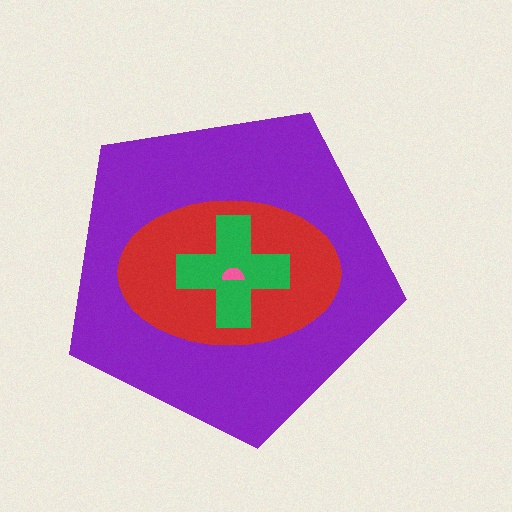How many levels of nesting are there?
4.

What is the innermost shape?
The pink semicircle.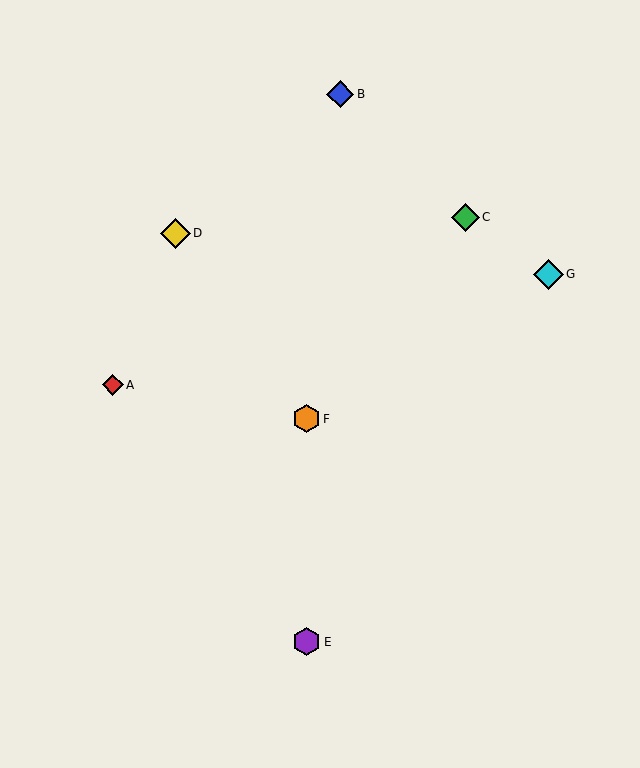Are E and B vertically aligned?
No, E is at x≈307 and B is at x≈340.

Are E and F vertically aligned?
Yes, both are at x≈307.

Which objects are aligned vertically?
Objects E, F are aligned vertically.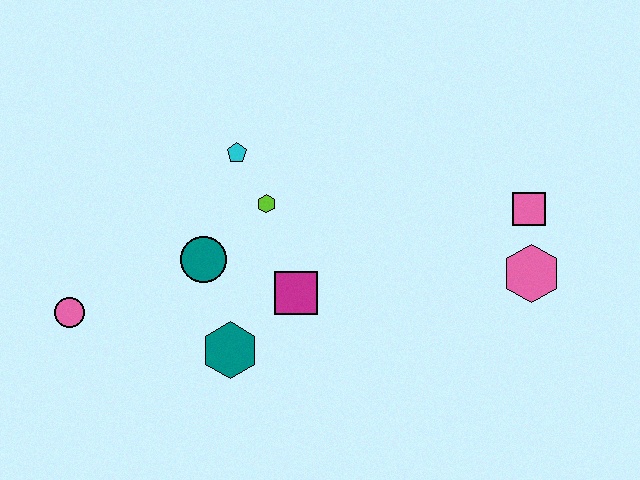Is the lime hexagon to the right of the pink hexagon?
No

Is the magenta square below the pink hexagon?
Yes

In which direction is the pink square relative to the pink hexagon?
The pink square is above the pink hexagon.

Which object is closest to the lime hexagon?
The cyan pentagon is closest to the lime hexagon.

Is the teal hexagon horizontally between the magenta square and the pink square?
No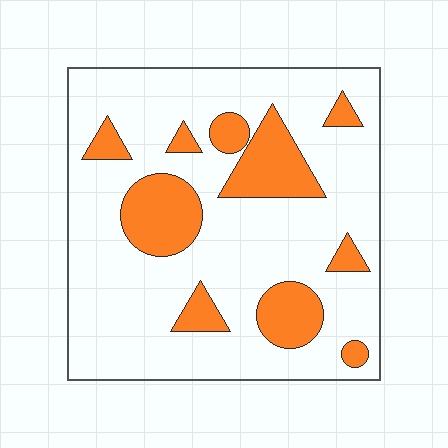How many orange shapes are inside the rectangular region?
10.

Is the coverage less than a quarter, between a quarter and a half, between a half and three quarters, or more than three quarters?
Less than a quarter.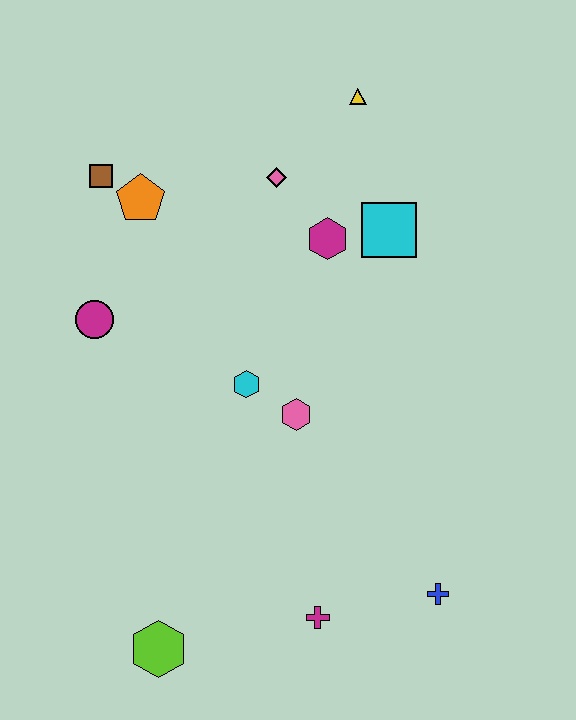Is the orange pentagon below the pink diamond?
Yes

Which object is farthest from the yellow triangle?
The lime hexagon is farthest from the yellow triangle.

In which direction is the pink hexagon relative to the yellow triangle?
The pink hexagon is below the yellow triangle.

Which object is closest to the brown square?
The orange pentagon is closest to the brown square.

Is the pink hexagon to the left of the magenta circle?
No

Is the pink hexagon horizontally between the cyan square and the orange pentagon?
Yes